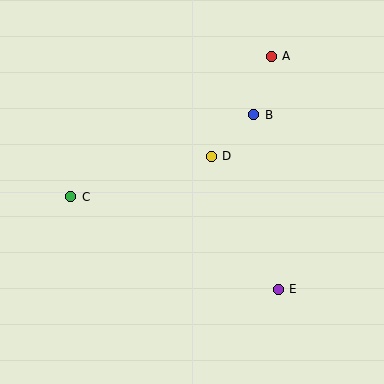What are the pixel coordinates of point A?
Point A is at (271, 56).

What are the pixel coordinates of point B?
Point B is at (254, 115).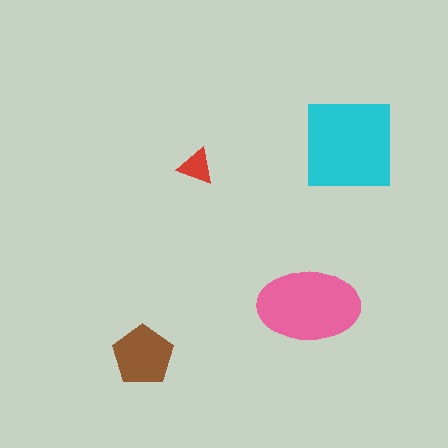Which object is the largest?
The cyan square.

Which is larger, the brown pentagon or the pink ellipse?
The pink ellipse.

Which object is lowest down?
The brown pentagon is bottommost.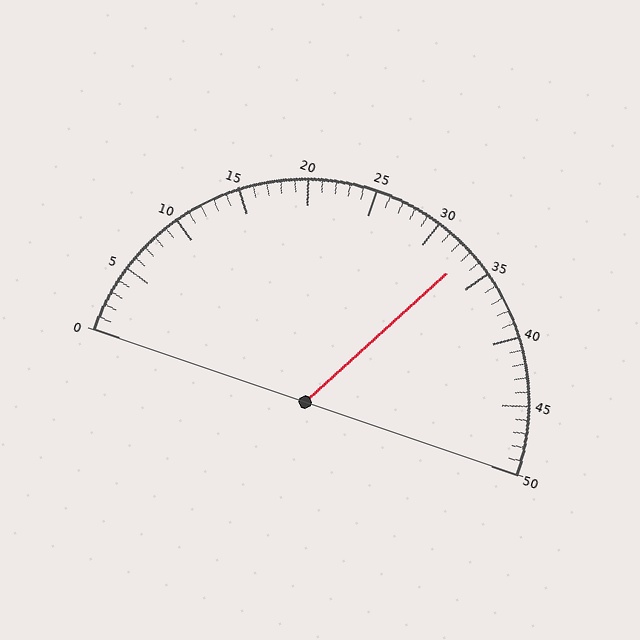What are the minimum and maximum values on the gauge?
The gauge ranges from 0 to 50.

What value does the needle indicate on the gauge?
The needle indicates approximately 33.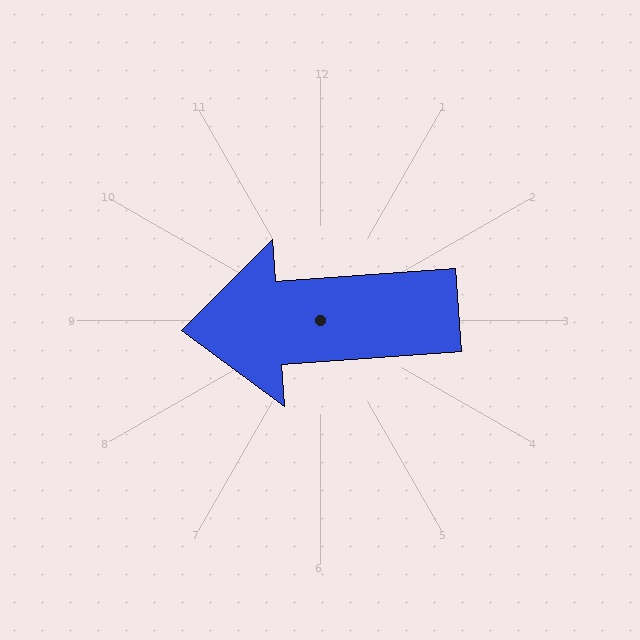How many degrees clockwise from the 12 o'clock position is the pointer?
Approximately 266 degrees.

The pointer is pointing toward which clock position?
Roughly 9 o'clock.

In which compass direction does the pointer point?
West.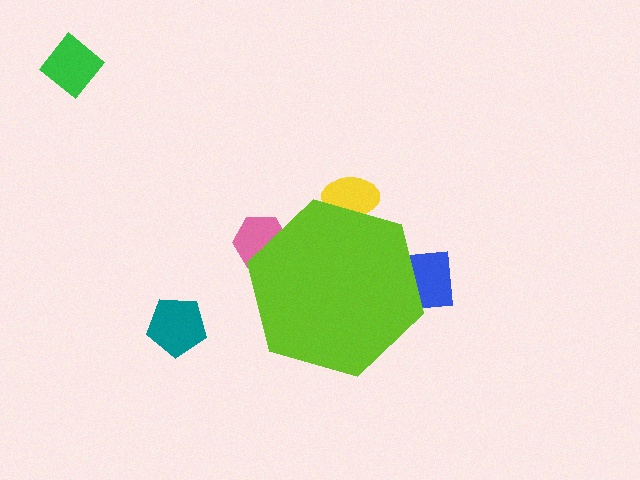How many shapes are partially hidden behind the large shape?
3 shapes are partially hidden.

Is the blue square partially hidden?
Yes, the blue square is partially hidden behind the lime hexagon.